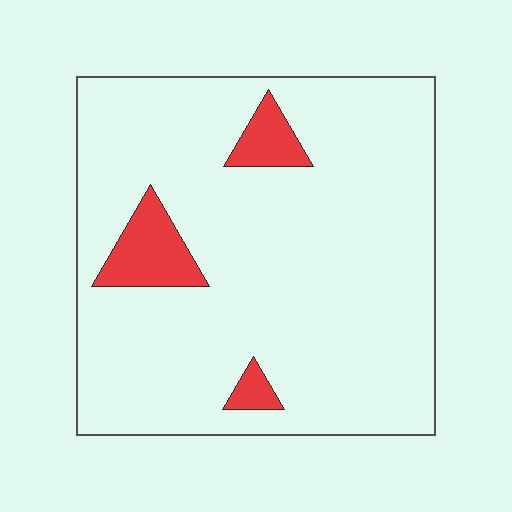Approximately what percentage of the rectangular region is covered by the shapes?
Approximately 10%.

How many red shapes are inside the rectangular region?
3.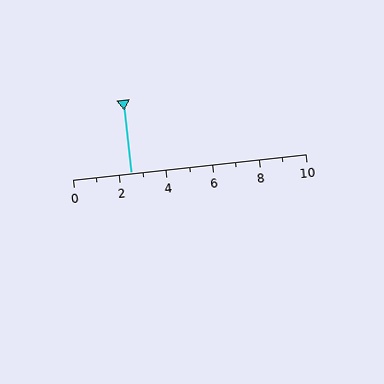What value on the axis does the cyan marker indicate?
The marker indicates approximately 2.5.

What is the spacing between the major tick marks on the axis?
The major ticks are spaced 2 apart.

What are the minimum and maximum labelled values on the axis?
The axis runs from 0 to 10.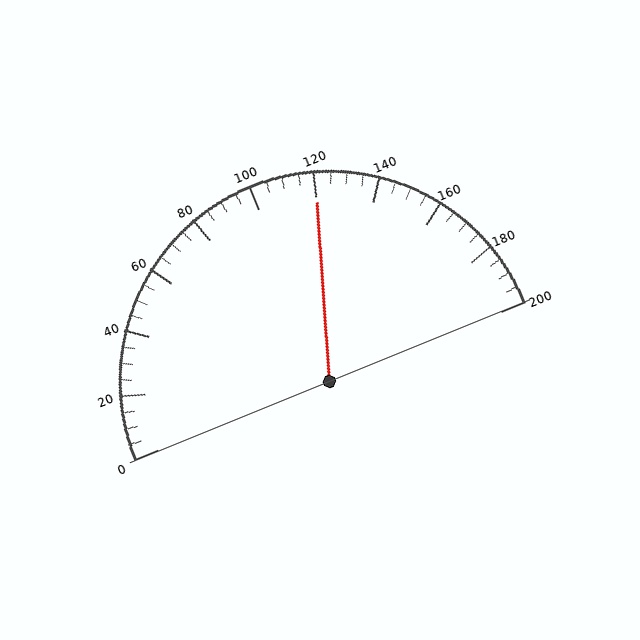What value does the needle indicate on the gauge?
The needle indicates approximately 120.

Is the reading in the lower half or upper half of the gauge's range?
The reading is in the upper half of the range (0 to 200).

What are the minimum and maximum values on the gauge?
The gauge ranges from 0 to 200.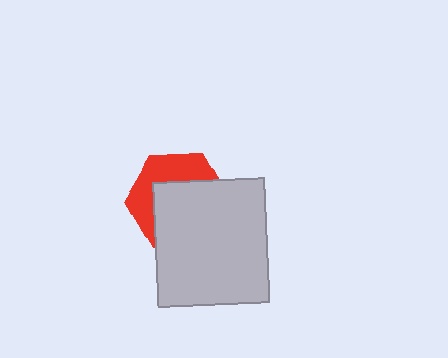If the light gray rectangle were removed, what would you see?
You would see the complete red hexagon.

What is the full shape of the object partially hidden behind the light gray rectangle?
The partially hidden object is a red hexagon.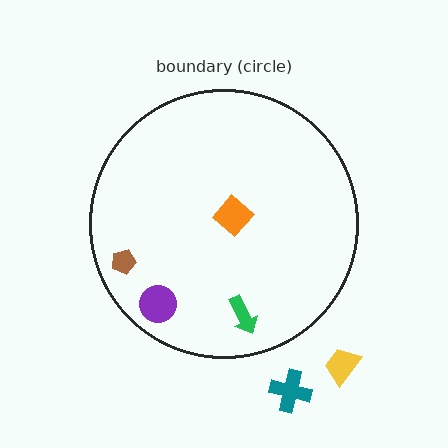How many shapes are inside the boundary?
4 inside, 2 outside.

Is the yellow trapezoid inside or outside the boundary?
Outside.